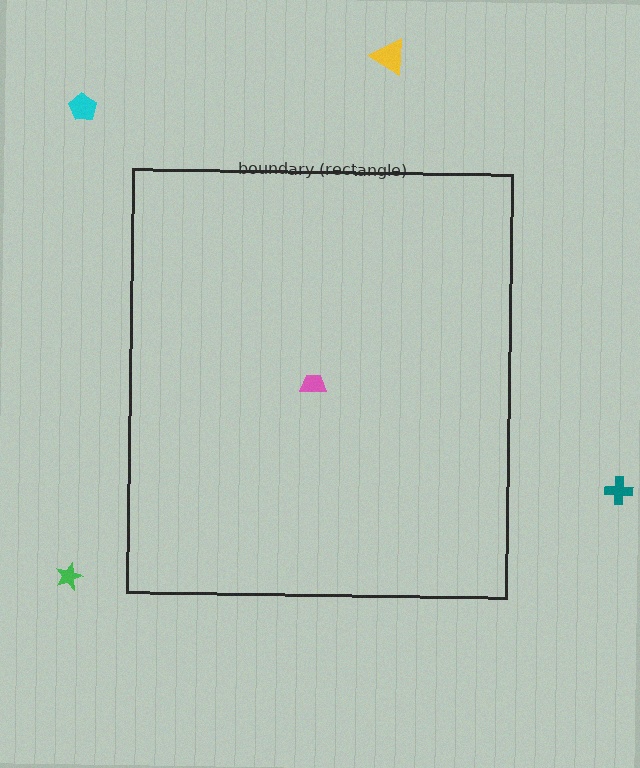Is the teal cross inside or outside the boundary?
Outside.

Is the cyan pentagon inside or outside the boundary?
Outside.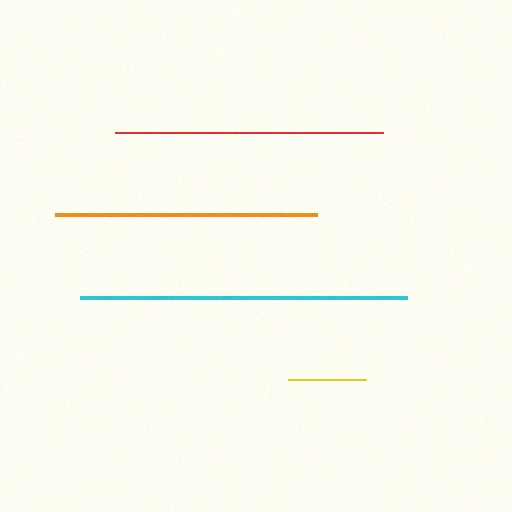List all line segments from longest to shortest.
From longest to shortest: cyan, red, orange, yellow.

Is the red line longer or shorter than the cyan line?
The cyan line is longer than the red line.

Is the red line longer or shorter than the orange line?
The red line is longer than the orange line.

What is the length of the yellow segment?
The yellow segment is approximately 78 pixels long.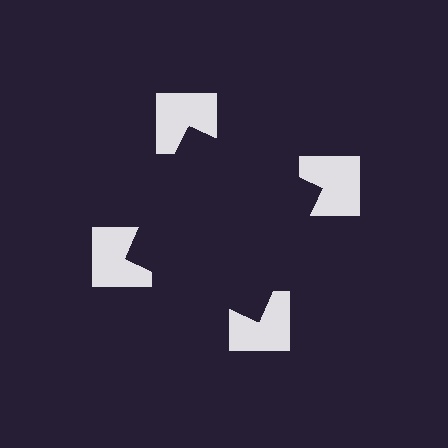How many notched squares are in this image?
There are 4 — one at each vertex of the illusory square.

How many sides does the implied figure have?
4 sides.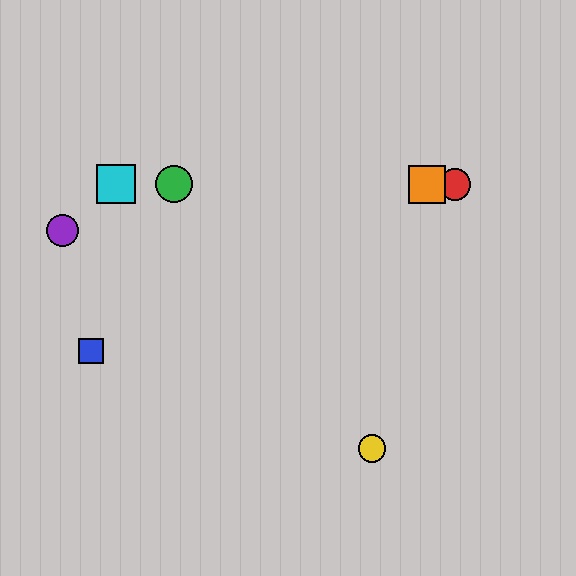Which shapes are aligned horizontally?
The red circle, the green circle, the orange square, the cyan square are aligned horizontally.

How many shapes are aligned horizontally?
4 shapes (the red circle, the green circle, the orange square, the cyan square) are aligned horizontally.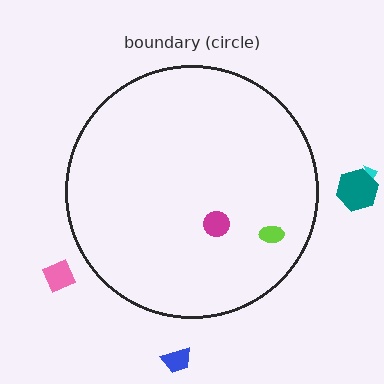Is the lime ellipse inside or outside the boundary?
Inside.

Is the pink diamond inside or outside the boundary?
Outside.